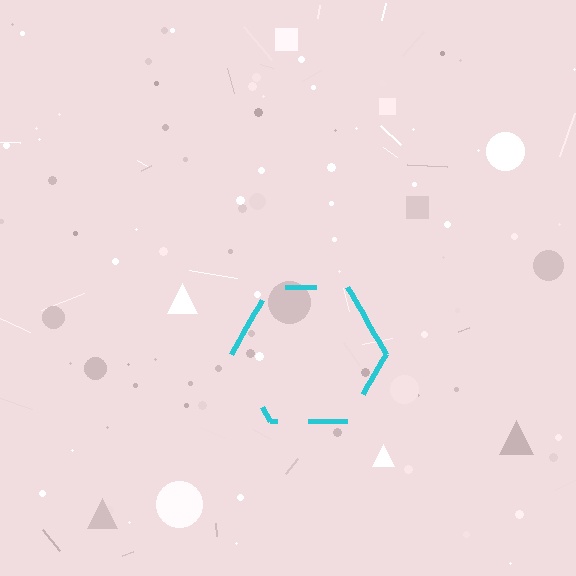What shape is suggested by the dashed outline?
The dashed outline suggests a hexagon.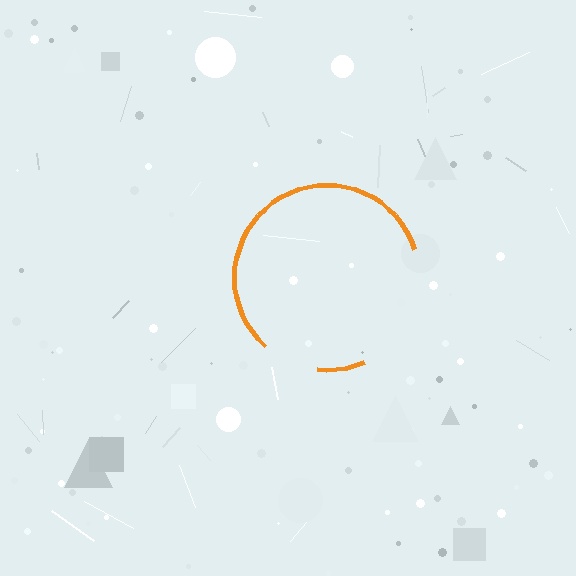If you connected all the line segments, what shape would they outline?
They would outline a circle.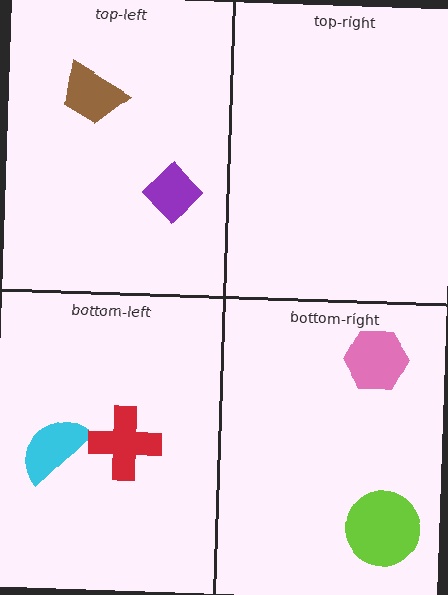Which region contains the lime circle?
The bottom-right region.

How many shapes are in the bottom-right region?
2.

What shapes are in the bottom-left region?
The cyan semicircle, the red cross.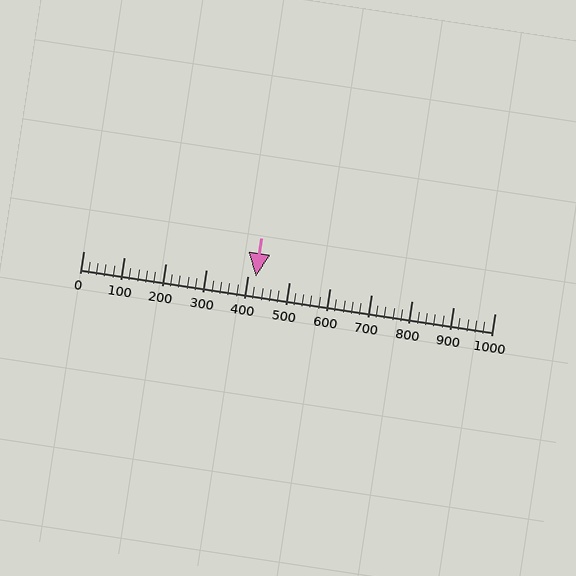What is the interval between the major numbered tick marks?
The major tick marks are spaced 100 units apart.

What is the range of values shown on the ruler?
The ruler shows values from 0 to 1000.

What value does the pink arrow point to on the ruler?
The pink arrow points to approximately 420.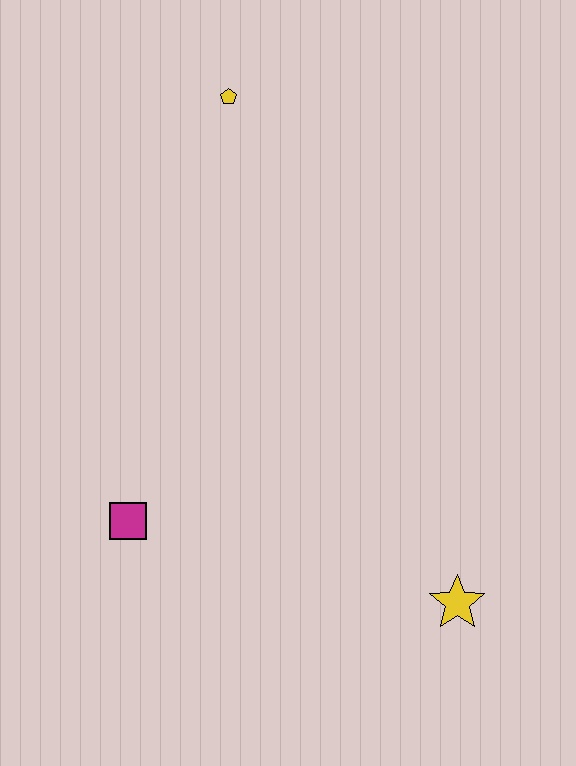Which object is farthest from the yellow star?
The yellow pentagon is farthest from the yellow star.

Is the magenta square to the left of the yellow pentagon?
Yes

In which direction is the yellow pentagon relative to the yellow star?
The yellow pentagon is above the yellow star.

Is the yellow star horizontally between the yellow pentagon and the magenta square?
No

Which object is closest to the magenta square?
The yellow star is closest to the magenta square.